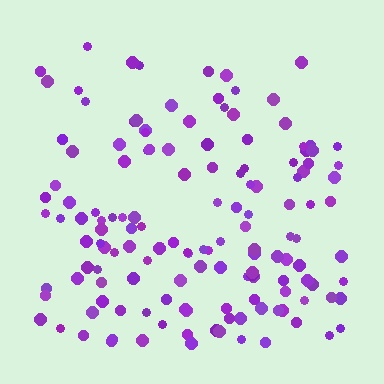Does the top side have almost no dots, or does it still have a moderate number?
Still a moderate number, just noticeably fewer than the bottom.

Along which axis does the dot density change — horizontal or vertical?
Vertical.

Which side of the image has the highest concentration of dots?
The bottom.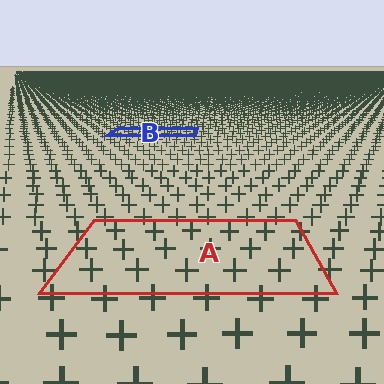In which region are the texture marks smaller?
The texture marks are smaller in region B, because it is farther away.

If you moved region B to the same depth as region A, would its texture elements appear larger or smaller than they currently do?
They would appear larger. At a closer depth, the same texture elements are projected at a bigger on-screen size.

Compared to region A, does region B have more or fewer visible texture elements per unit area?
Region B has more texture elements per unit area — they are packed more densely because it is farther away.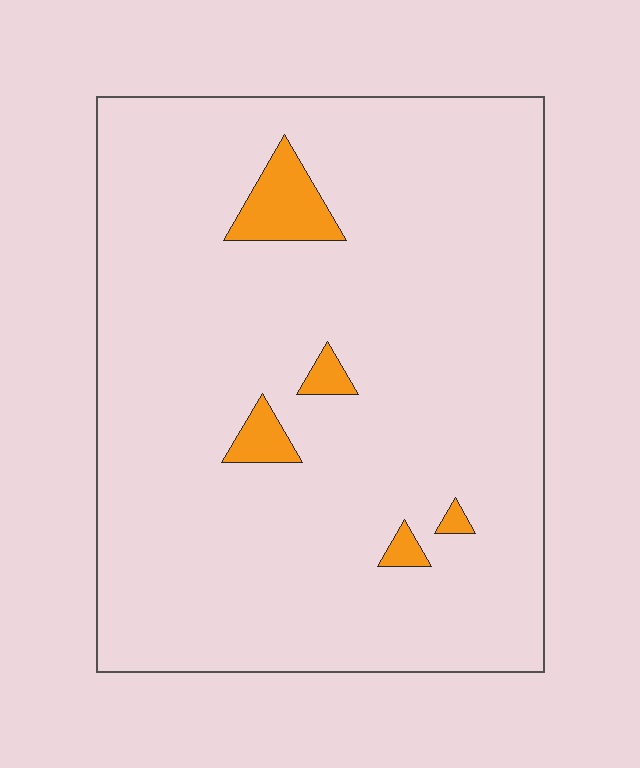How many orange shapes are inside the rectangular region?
5.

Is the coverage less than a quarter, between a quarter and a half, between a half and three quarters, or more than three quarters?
Less than a quarter.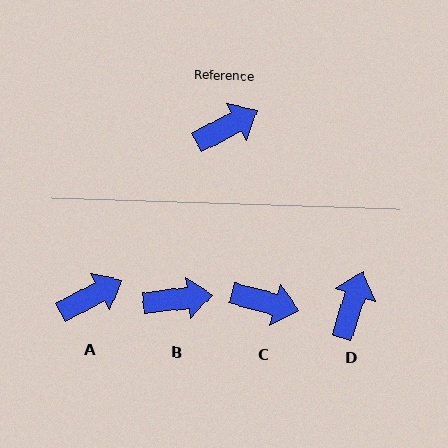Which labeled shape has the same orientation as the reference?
A.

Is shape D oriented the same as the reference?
No, it is off by about 44 degrees.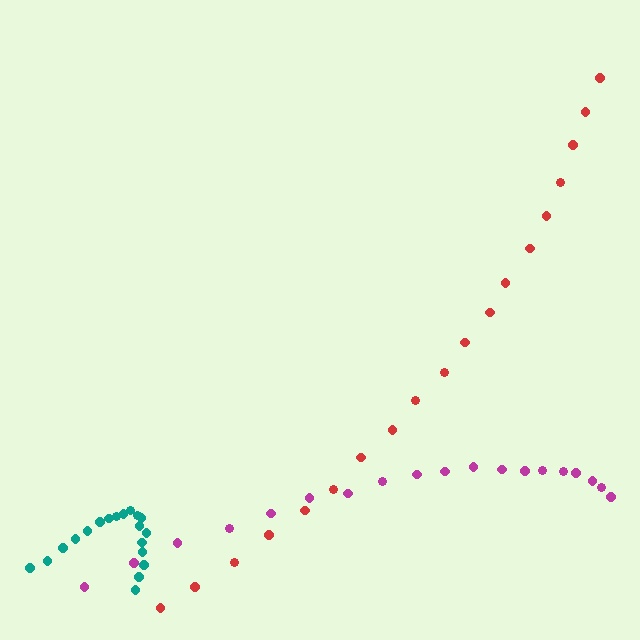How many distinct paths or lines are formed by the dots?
There are 3 distinct paths.